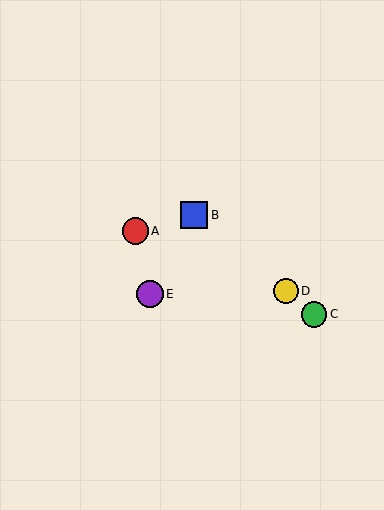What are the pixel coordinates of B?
Object B is at (194, 215).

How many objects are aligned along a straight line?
3 objects (B, C, D) are aligned along a straight line.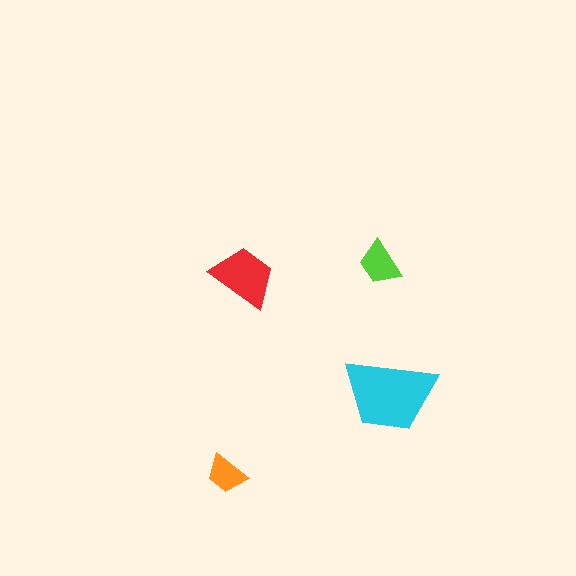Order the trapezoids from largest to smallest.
the cyan one, the red one, the lime one, the orange one.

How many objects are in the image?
There are 4 objects in the image.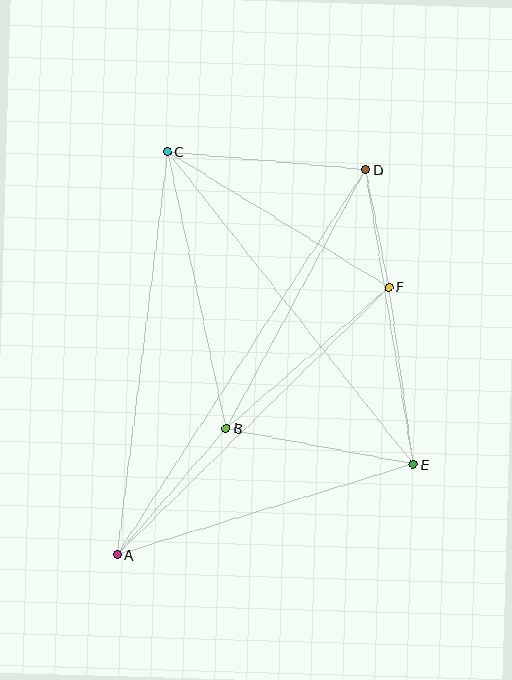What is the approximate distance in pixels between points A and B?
The distance between A and B is approximately 167 pixels.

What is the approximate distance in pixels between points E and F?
The distance between E and F is approximately 179 pixels.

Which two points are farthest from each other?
Points A and D are farthest from each other.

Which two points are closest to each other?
Points D and F are closest to each other.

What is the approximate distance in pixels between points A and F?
The distance between A and F is approximately 382 pixels.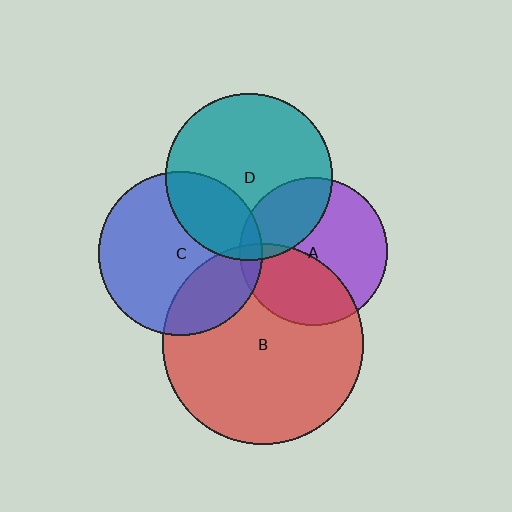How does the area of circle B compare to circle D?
Approximately 1.5 times.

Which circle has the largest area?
Circle B (red).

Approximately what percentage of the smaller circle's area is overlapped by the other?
Approximately 30%.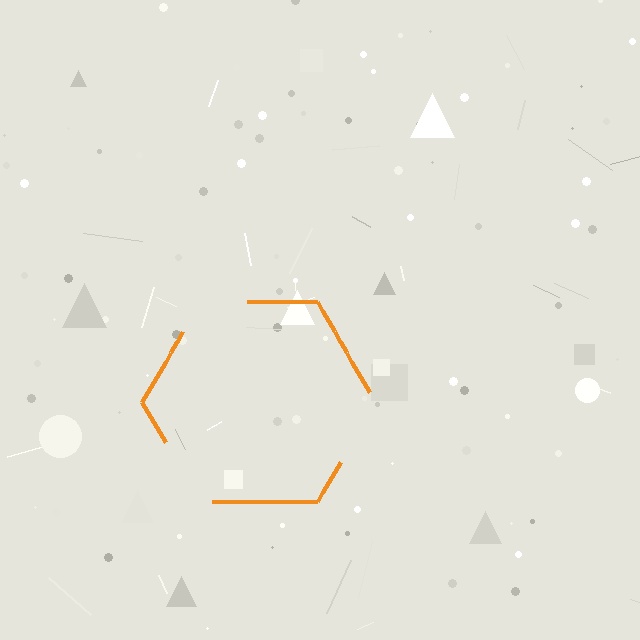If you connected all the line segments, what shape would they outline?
They would outline a hexagon.